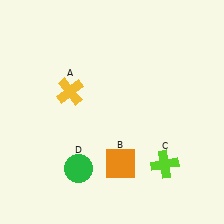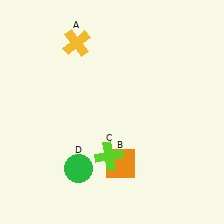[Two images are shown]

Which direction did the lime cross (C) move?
The lime cross (C) moved left.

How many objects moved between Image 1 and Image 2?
2 objects moved between the two images.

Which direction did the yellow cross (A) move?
The yellow cross (A) moved up.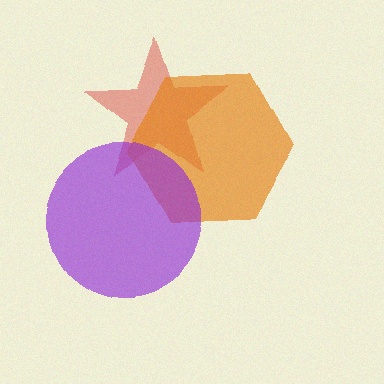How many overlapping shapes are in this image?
There are 3 overlapping shapes in the image.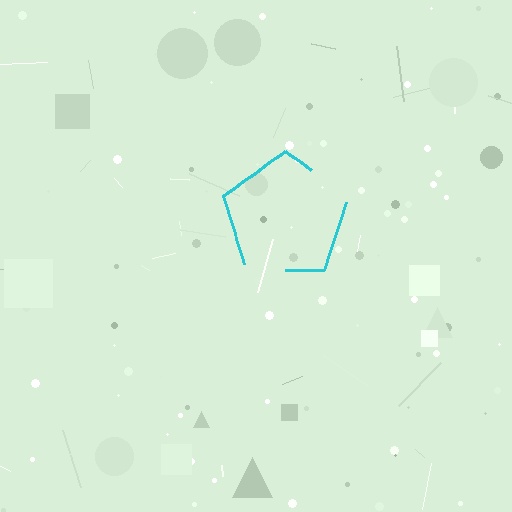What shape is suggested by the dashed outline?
The dashed outline suggests a pentagon.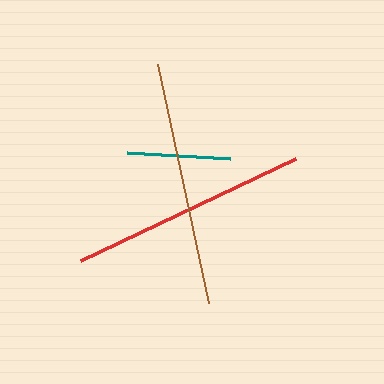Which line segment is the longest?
The brown line is the longest at approximately 244 pixels.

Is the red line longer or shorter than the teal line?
The red line is longer than the teal line.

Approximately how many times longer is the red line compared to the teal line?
The red line is approximately 2.3 times the length of the teal line.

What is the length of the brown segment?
The brown segment is approximately 244 pixels long.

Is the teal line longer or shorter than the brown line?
The brown line is longer than the teal line.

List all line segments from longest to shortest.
From longest to shortest: brown, red, teal.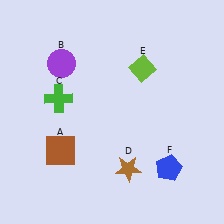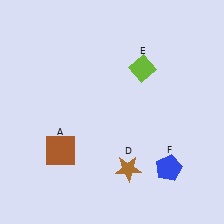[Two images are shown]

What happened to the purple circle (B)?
The purple circle (B) was removed in Image 2. It was in the top-left area of Image 1.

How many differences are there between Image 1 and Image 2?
There are 2 differences between the two images.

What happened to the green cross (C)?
The green cross (C) was removed in Image 2. It was in the top-left area of Image 1.